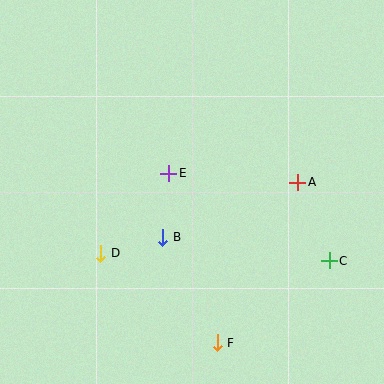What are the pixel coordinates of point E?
Point E is at (169, 173).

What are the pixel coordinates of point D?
Point D is at (101, 253).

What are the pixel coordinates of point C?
Point C is at (329, 261).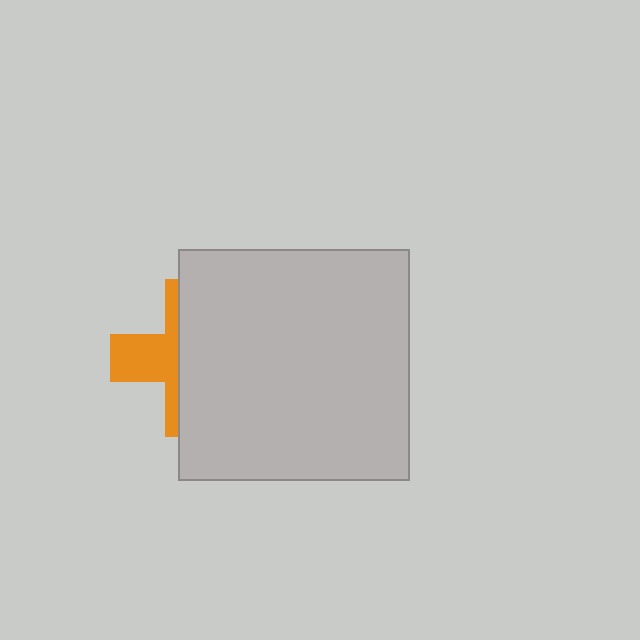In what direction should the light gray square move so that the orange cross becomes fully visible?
The light gray square should move right. That is the shortest direction to clear the overlap and leave the orange cross fully visible.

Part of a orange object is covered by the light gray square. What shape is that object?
It is a cross.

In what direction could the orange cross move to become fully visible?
The orange cross could move left. That would shift it out from behind the light gray square entirely.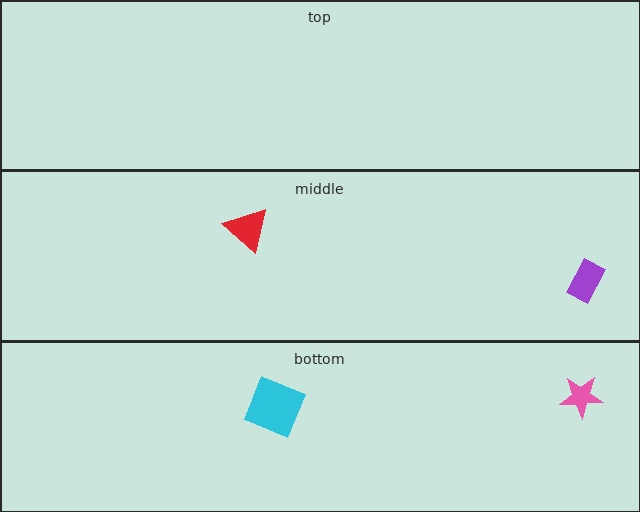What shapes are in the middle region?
The red triangle, the purple rectangle.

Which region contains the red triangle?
The middle region.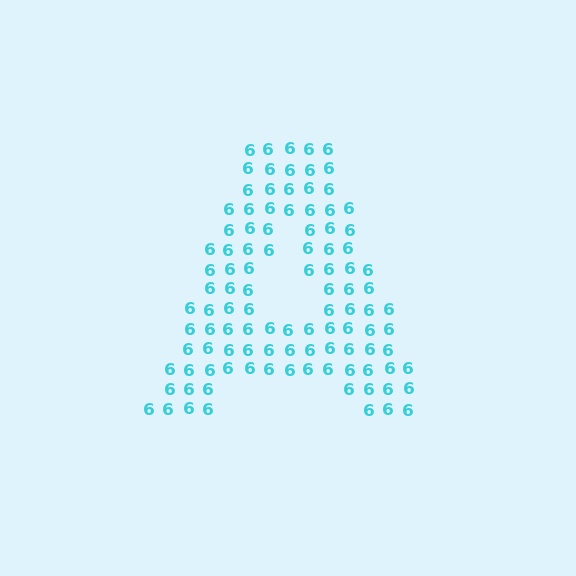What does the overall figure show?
The overall figure shows the letter A.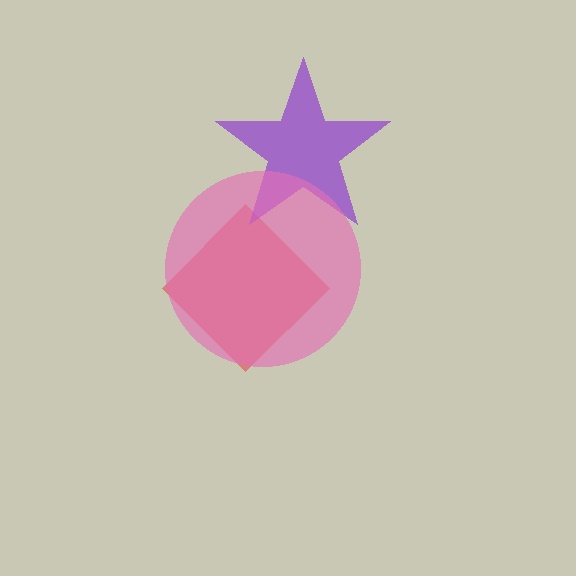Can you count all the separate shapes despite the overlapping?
Yes, there are 3 separate shapes.